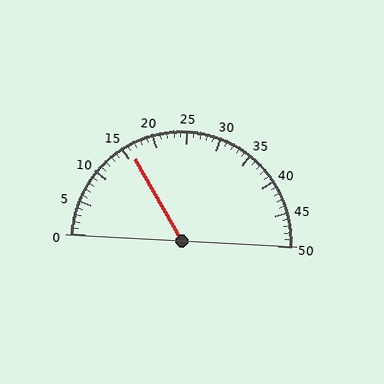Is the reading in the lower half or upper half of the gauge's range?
The reading is in the lower half of the range (0 to 50).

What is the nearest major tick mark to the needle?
The nearest major tick mark is 15.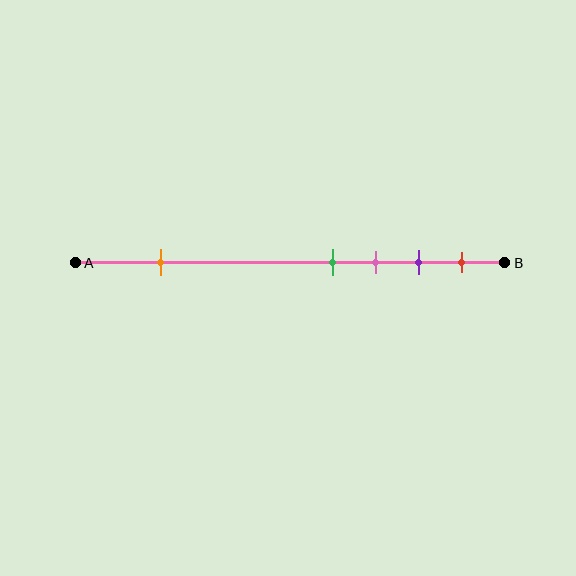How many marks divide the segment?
There are 5 marks dividing the segment.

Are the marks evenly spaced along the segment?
No, the marks are not evenly spaced.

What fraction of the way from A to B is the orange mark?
The orange mark is approximately 20% (0.2) of the way from A to B.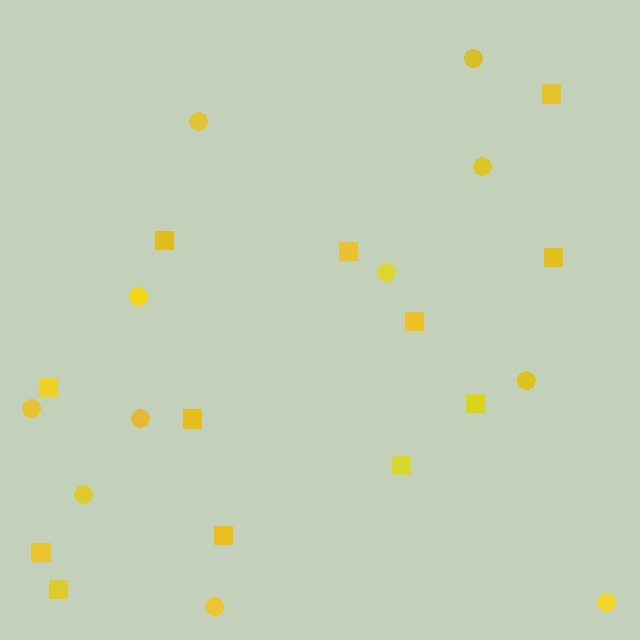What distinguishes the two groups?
There are 2 groups: one group of squares (12) and one group of circles (11).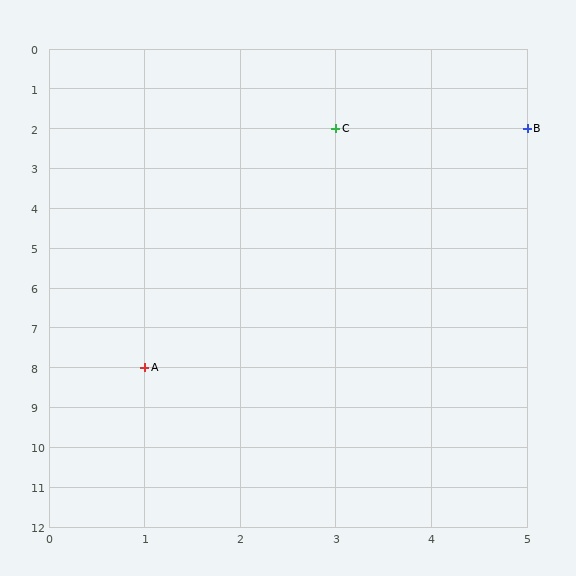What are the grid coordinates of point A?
Point A is at grid coordinates (1, 8).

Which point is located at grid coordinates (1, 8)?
Point A is at (1, 8).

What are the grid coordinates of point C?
Point C is at grid coordinates (3, 2).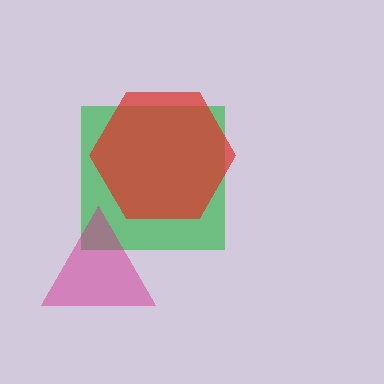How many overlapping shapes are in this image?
There are 3 overlapping shapes in the image.